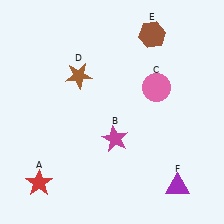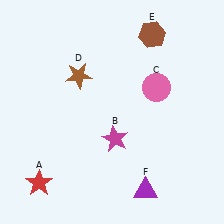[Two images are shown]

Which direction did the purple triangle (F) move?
The purple triangle (F) moved left.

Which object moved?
The purple triangle (F) moved left.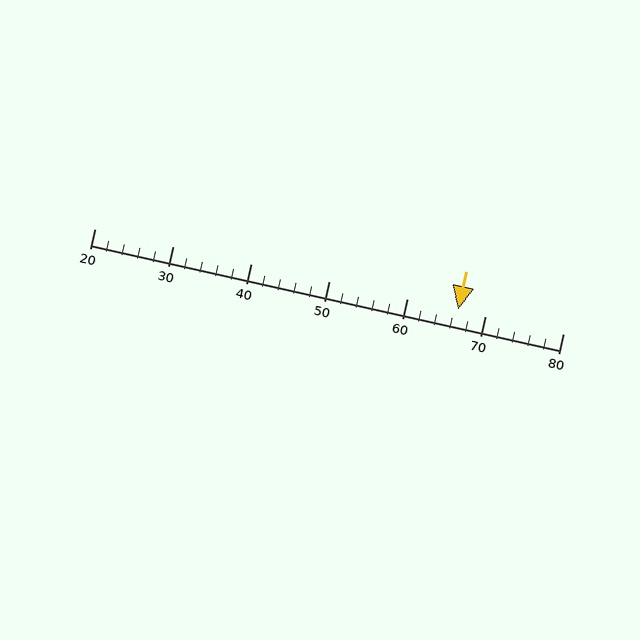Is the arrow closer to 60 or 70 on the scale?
The arrow is closer to 70.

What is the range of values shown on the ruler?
The ruler shows values from 20 to 80.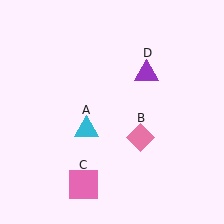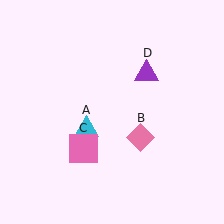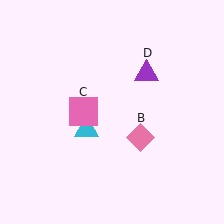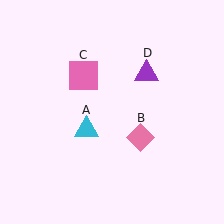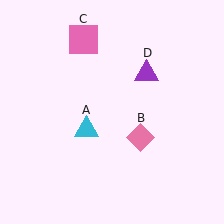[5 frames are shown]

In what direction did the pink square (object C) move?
The pink square (object C) moved up.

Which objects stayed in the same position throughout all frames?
Cyan triangle (object A) and pink diamond (object B) and purple triangle (object D) remained stationary.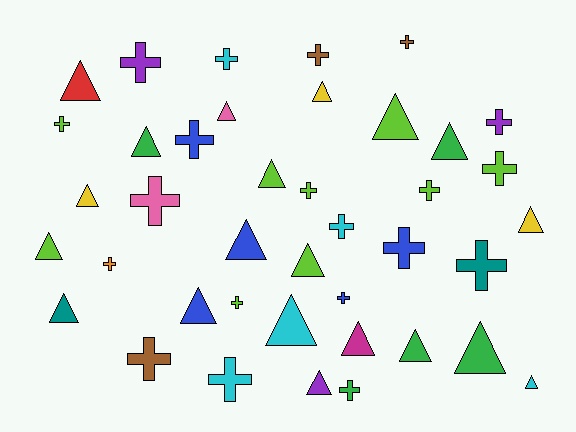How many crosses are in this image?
There are 20 crosses.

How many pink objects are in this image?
There are 2 pink objects.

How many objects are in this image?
There are 40 objects.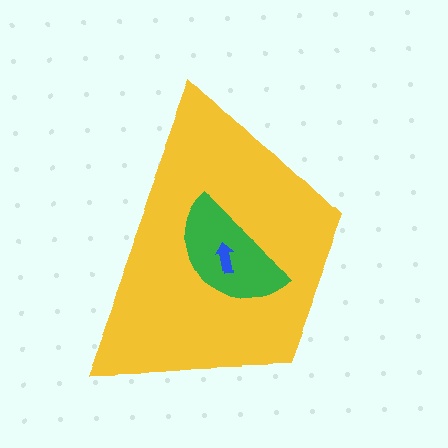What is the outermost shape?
The yellow trapezoid.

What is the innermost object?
The blue arrow.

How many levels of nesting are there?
3.